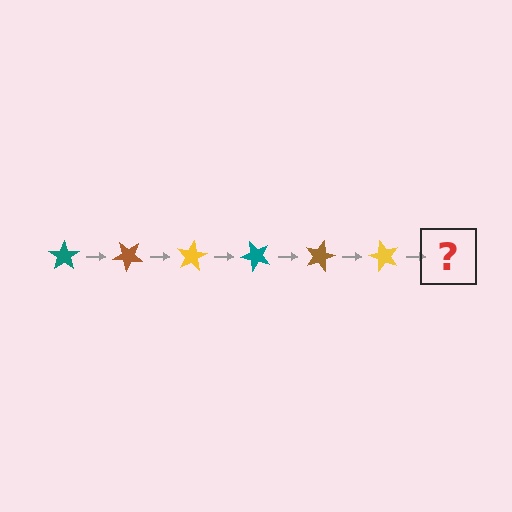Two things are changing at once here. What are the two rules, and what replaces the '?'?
The two rules are that it rotates 40 degrees each step and the color cycles through teal, brown, and yellow. The '?' should be a teal star, rotated 240 degrees from the start.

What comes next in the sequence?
The next element should be a teal star, rotated 240 degrees from the start.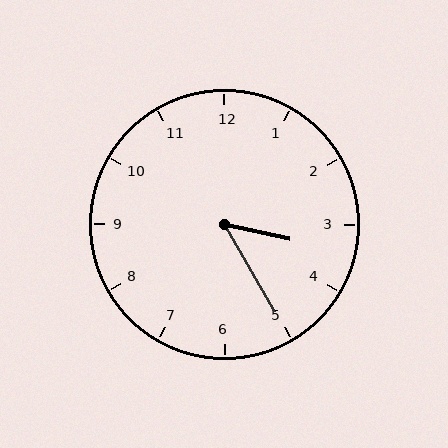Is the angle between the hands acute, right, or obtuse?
It is acute.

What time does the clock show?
3:25.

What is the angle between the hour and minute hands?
Approximately 48 degrees.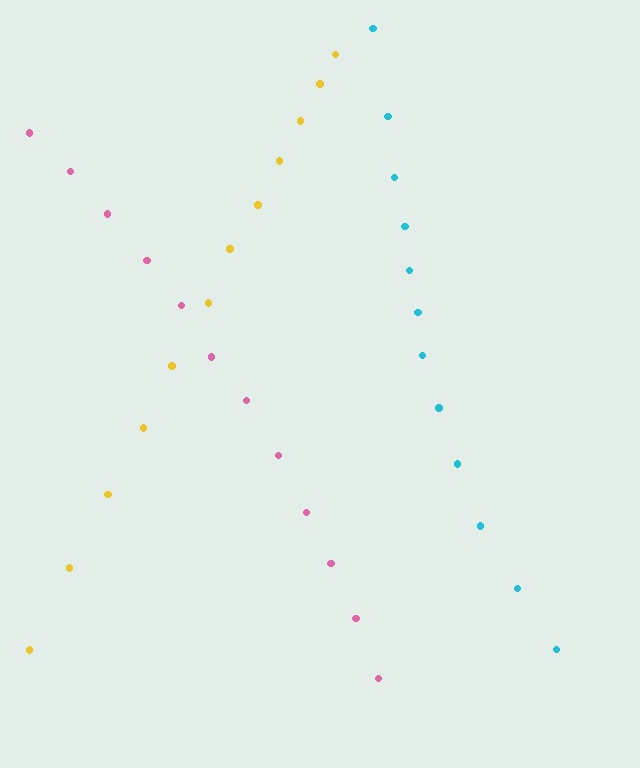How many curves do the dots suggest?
There are 3 distinct paths.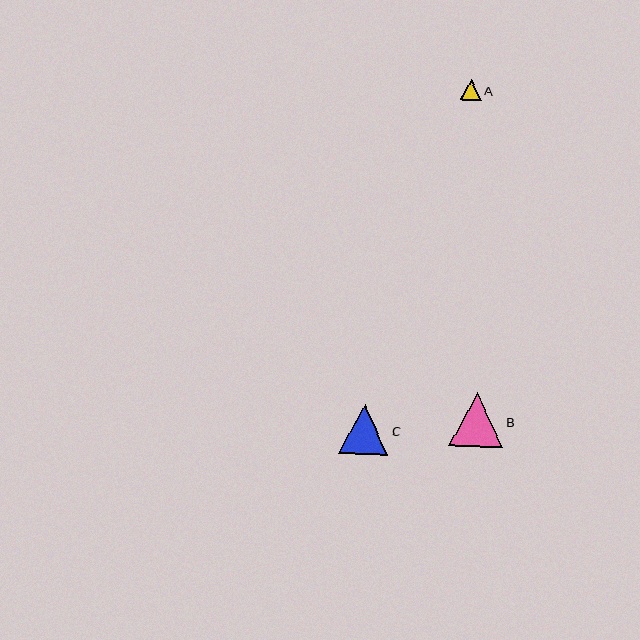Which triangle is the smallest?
Triangle A is the smallest with a size of approximately 21 pixels.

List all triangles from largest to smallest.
From largest to smallest: B, C, A.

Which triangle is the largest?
Triangle B is the largest with a size of approximately 54 pixels.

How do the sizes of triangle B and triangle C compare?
Triangle B and triangle C are approximately the same size.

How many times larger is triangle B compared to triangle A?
Triangle B is approximately 2.6 times the size of triangle A.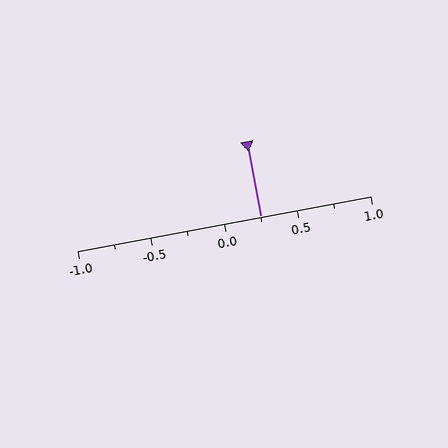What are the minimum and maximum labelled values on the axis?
The axis runs from -1.0 to 1.0.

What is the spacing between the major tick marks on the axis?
The major ticks are spaced 0.5 apart.